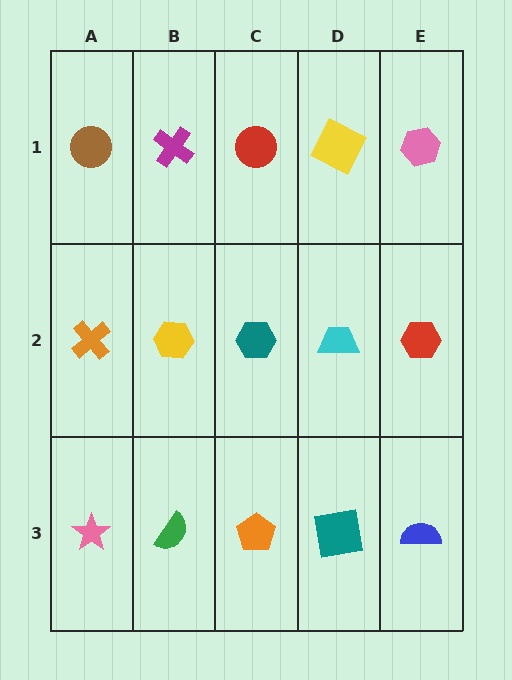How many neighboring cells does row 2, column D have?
4.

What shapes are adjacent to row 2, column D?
A yellow square (row 1, column D), a teal square (row 3, column D), a teal hexagon (row 2, column C), a red hexagon (row 2, column E).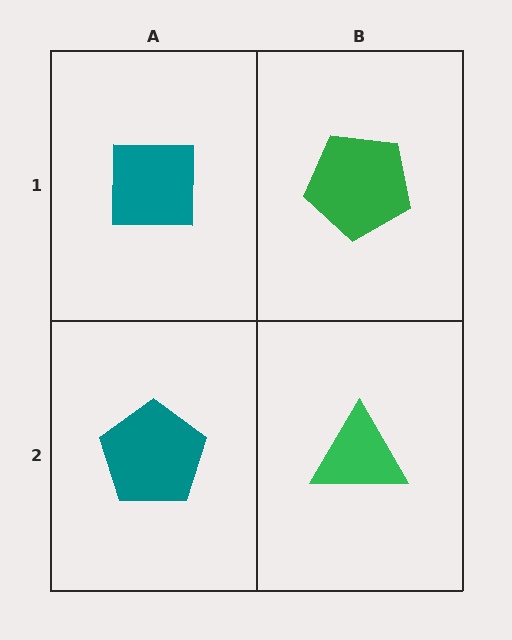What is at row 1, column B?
A green pentagon.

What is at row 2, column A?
A teal pentagon.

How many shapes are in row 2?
2 shapes.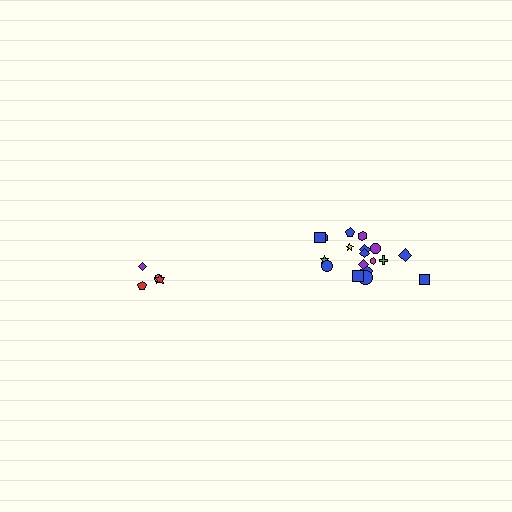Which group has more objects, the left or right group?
The right group.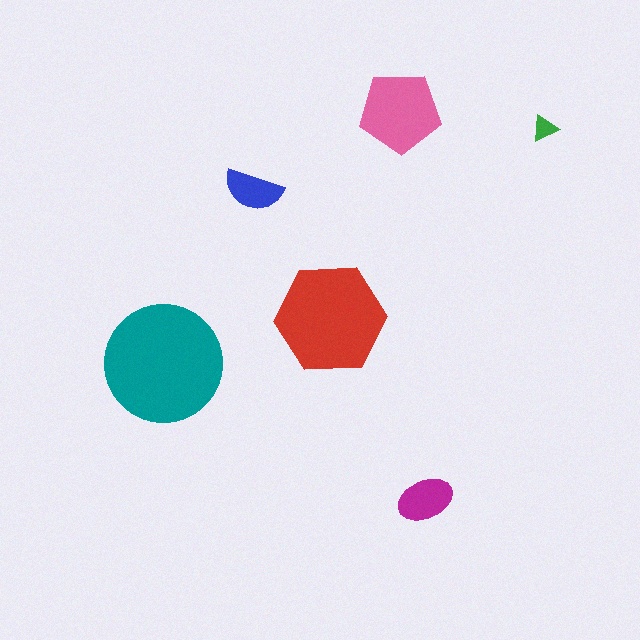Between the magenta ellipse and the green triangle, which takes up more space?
The magenta ellipse.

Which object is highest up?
The pink pentagon is topmost.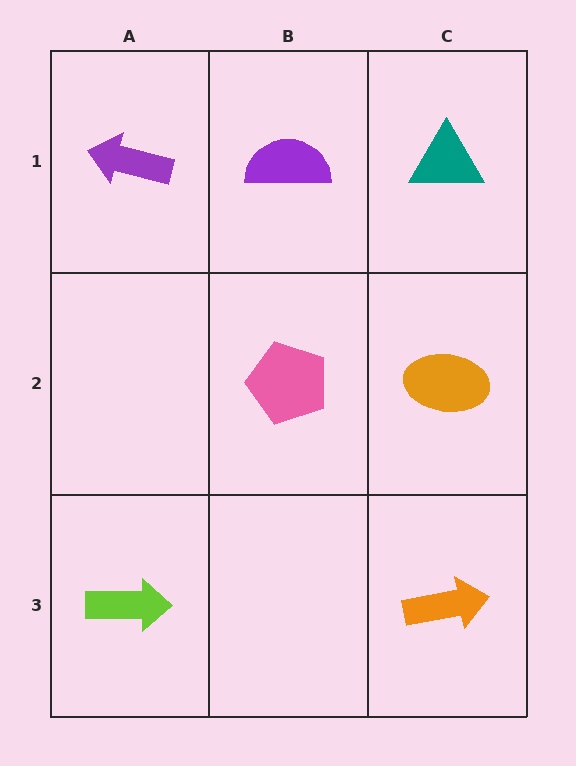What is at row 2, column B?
A pink pentagon.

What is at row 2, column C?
An orange ellipse.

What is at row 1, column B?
A purple semicircle.